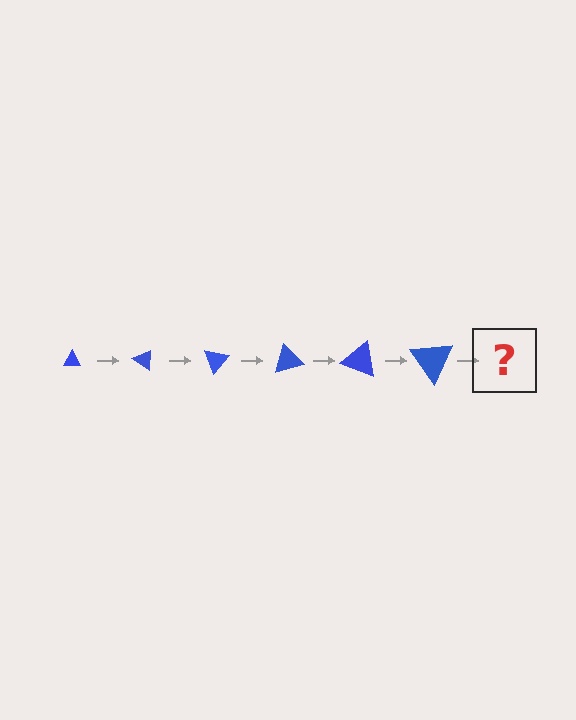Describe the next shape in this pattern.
It should be a triangle, larger than the previous one and rotated 210 degrees from the start.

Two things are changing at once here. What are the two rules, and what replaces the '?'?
The two rules are that the triangle grows larger each step and it rotates 35 degrees each step. The '?' should be a triangle, larger than the previous one and rotated 210 degrees from the start.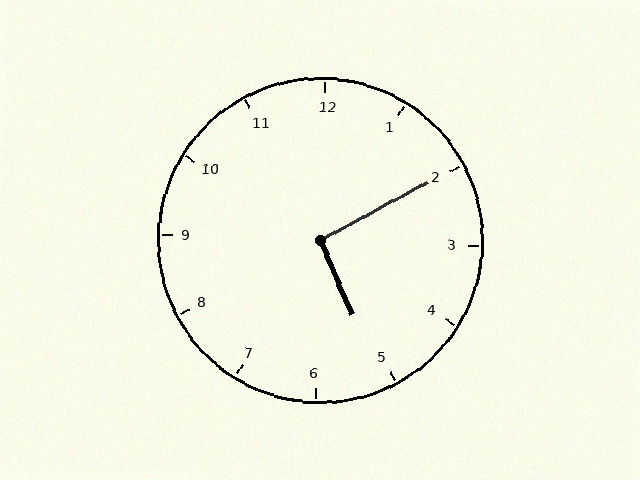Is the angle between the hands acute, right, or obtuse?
It is right.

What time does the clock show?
5:10.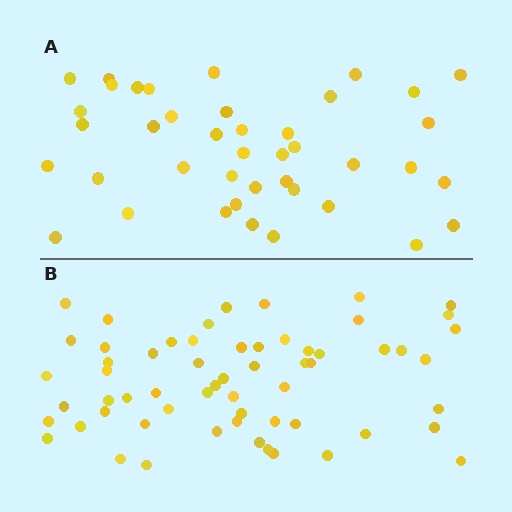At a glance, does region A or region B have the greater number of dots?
Region B (the bottom region) has more dots.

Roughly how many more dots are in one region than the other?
Region B has approximately 20 more dots than region A.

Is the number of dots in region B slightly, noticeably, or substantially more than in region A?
Region B has substantially more. The ratio is roughly 1.5 to 1.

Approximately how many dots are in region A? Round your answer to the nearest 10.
About 40 dots. (The exact count is 41, which rounds to 40.)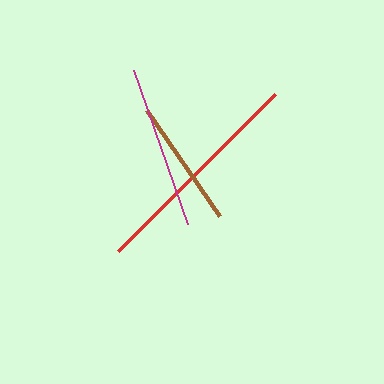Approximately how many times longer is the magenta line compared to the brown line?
The magenta line is approximately 1.3 times the length of the brown line.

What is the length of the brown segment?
The brown segment is approximately 129 pixels long.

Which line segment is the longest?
The red line is the longest at approximately 222 pixels.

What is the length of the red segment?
The red segment is approximately 222 pixels long.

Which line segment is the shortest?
The brown line is the shortest at approximately 129 pixels.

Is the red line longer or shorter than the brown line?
The red line is longer than the brown line.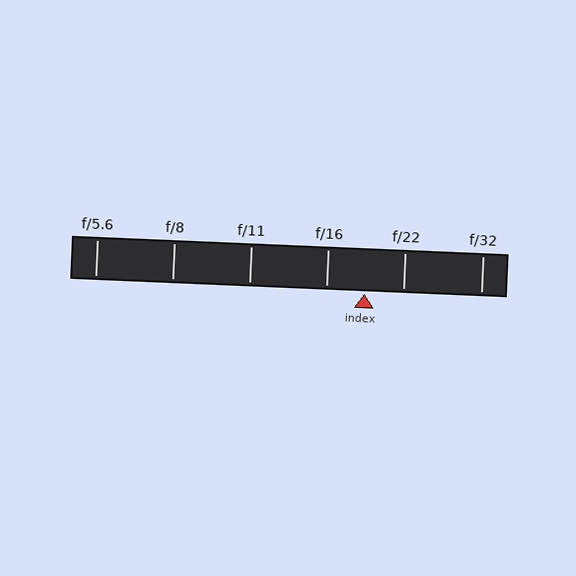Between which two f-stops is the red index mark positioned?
The index mark is between f/16 and f/22.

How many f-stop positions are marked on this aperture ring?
There are 6 f-stop positions marked.